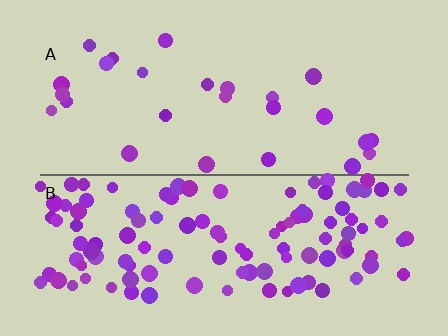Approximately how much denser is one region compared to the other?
Approximately 4.3× — region B over region A.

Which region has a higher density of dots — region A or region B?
B (the bottom).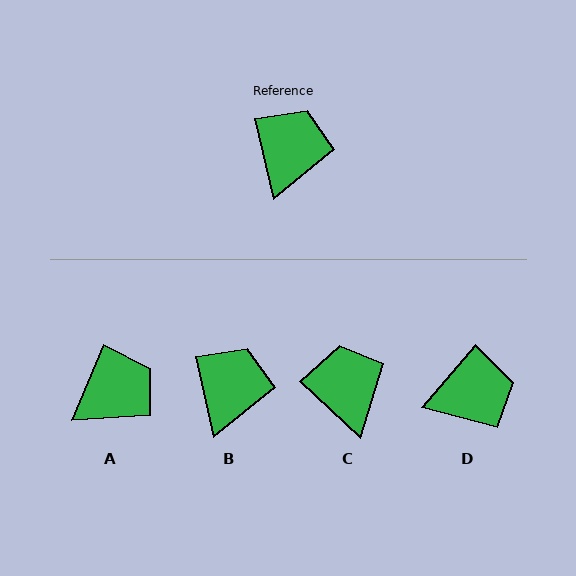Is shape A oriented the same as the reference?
No, it is off by about 36 degrees.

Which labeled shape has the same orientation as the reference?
B.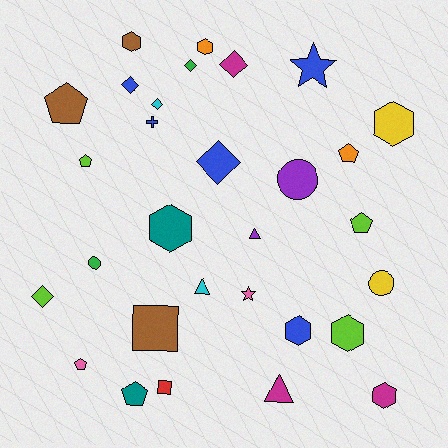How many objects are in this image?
There are 30 objects.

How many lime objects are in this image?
There are 4 lime objects.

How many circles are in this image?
There are 3 circles.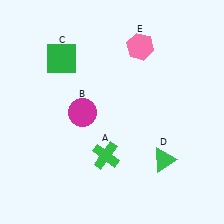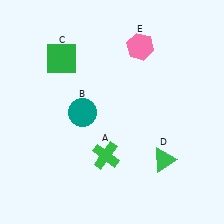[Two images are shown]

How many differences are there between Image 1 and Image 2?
There is 1 difference between the two images.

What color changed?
The circle (B) changed from magenta in Image 1 to teal in Image 2.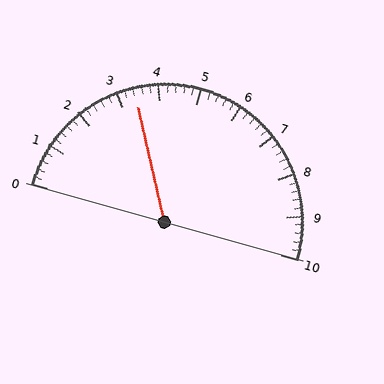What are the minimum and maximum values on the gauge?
The gauge ranges from 0 to 10.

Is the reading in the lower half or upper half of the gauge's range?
The reading is in the lower half of the range (0 to 10).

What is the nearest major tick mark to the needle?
The nearest major tick mark is 3.